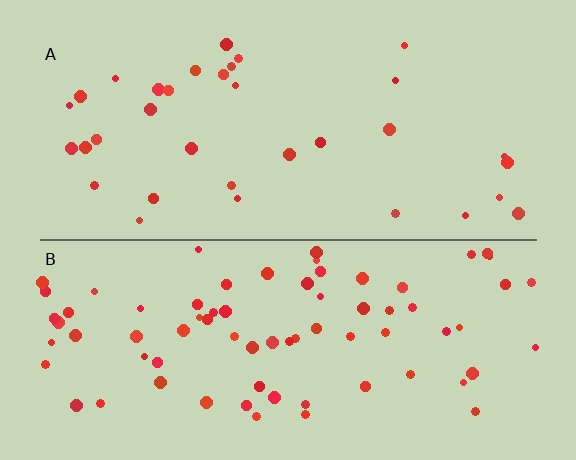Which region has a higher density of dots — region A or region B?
B (the bottom).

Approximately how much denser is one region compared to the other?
Approximately 2.2× — region B over region A.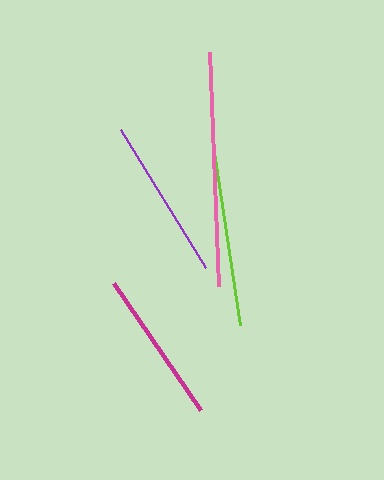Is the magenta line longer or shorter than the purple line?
The purple line is longer than the magenta line.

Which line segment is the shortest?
The magenta line is the shortest at approximately 154 pixels.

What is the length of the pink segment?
The pink segment is approximately 235 pixels long.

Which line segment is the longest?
The pink line is the longest at approximately 235 pixels.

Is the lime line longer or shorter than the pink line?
The pink line is longer than the lime line.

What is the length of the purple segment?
The purple segment is approximately 161 pixels long.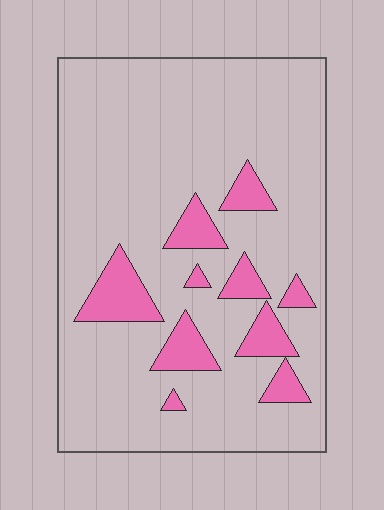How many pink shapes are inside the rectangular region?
10.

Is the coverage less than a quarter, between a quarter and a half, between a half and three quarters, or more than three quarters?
Less than a quarter.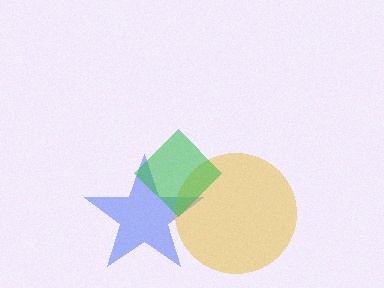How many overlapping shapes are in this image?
There are 3 overlapping shapes in the image.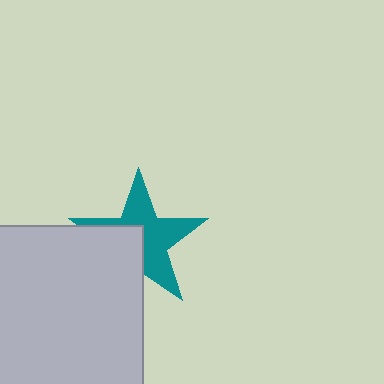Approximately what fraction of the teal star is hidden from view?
Roughly 38% of the teal star is hidden behind the light gray square.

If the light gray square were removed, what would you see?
You would see the complete teal star.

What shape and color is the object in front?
The object in front is a light gray square.